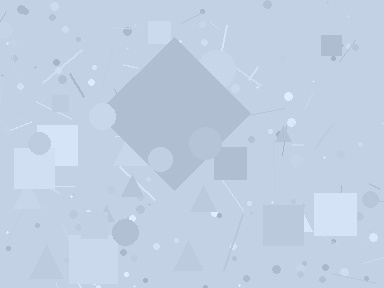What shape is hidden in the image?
A diamond is hidden in the image.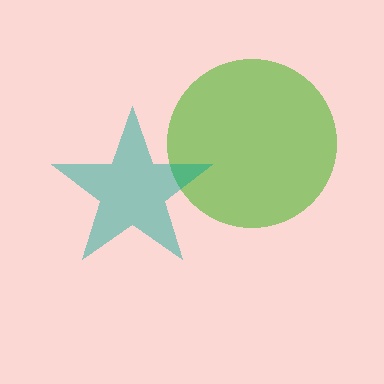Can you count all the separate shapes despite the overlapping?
Yes, there are 2 separate shapes.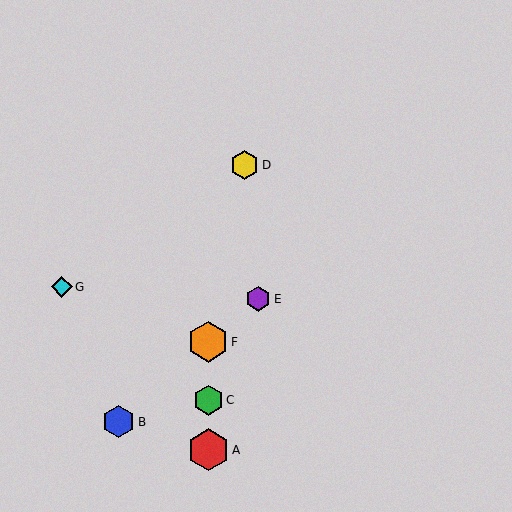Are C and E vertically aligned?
No, C is at x≈208 and E is at x≈258.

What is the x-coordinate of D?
Object D is at x≈245.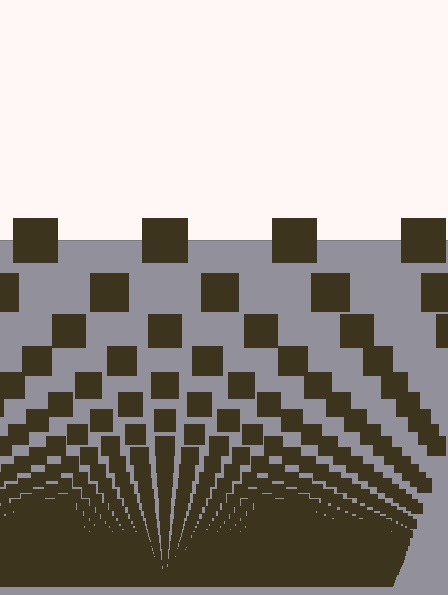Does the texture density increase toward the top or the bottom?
Density increases toward the bottom.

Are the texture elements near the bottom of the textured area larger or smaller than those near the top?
Smaller. The gradient is inverted — elements near the bottom are smaller and denser.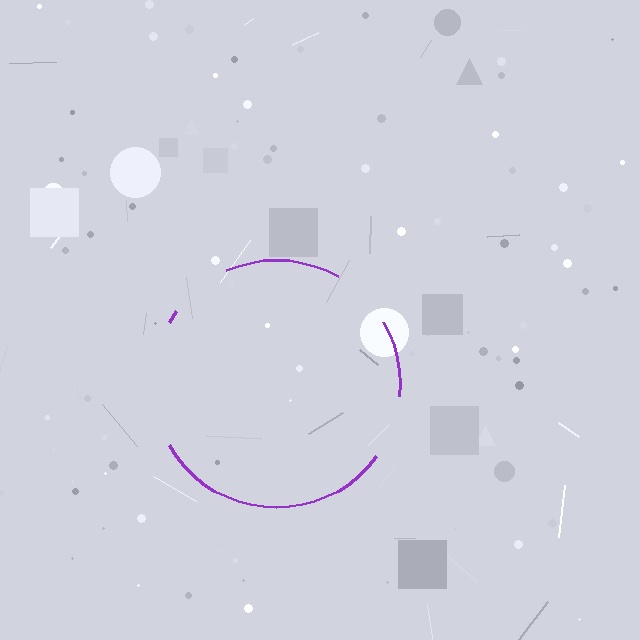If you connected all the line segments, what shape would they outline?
They would outline a circle.